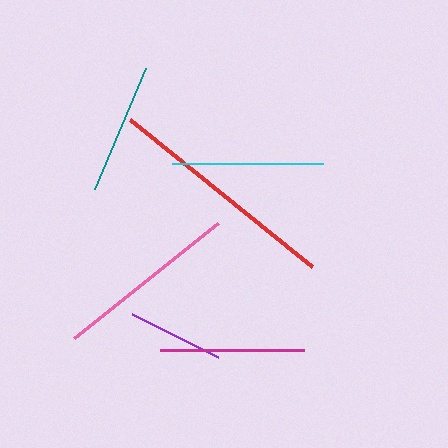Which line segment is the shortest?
The purple line is the shortest at approximately 96 pixels.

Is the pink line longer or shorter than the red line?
The red line is longer than the pink line.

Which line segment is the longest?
The red line is the longest at approximately 234 pixels.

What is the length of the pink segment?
The pink segment is approximately 184 pixels long.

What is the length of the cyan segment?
The cyan segment is approximately 150 pixels long.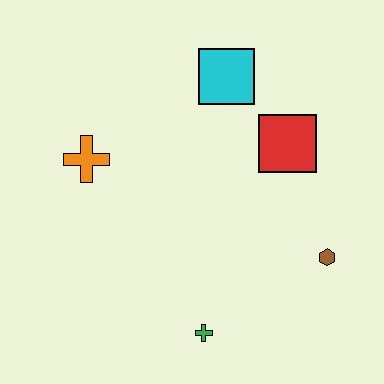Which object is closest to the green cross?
The brown hexagon is closest to the green cross.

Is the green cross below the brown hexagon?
Yes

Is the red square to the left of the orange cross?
No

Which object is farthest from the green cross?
The cyan square is farthest from the green cross.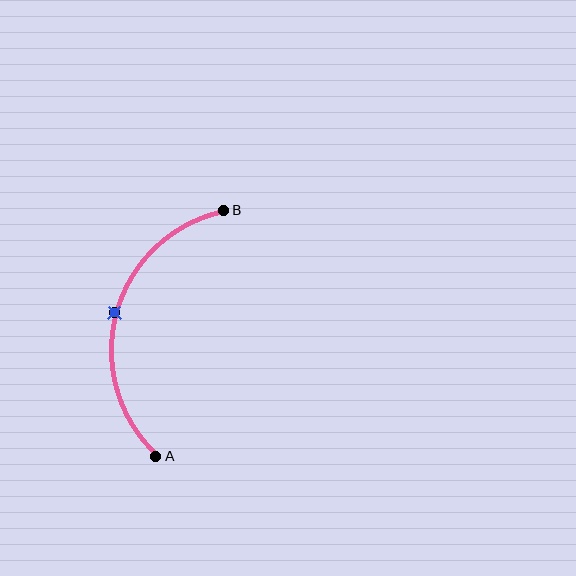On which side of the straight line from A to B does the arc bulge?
The arc bulges to the left of the straight line connecting A and B.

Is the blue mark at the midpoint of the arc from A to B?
Yes. The blue mark lies on the arc at equal arc-length from both A and B — it is the arc midpoint.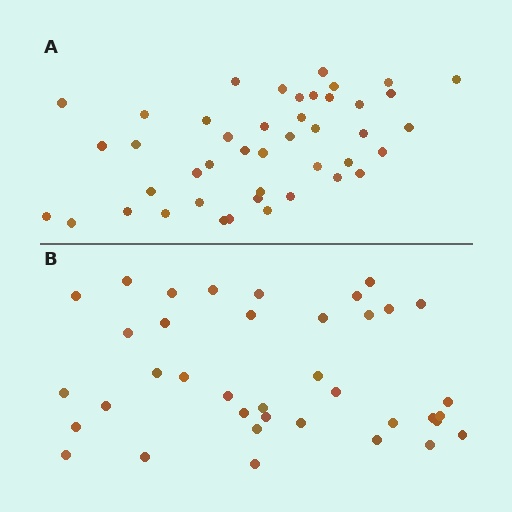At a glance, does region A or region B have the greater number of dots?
Region A (the top region) has more dots.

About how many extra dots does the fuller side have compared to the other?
Region A has about 6 more dots than region B.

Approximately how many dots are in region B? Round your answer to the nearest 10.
About 40 dots. (The exact count is 38, which rounds to 40.)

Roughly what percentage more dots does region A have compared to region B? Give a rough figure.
About 15% more.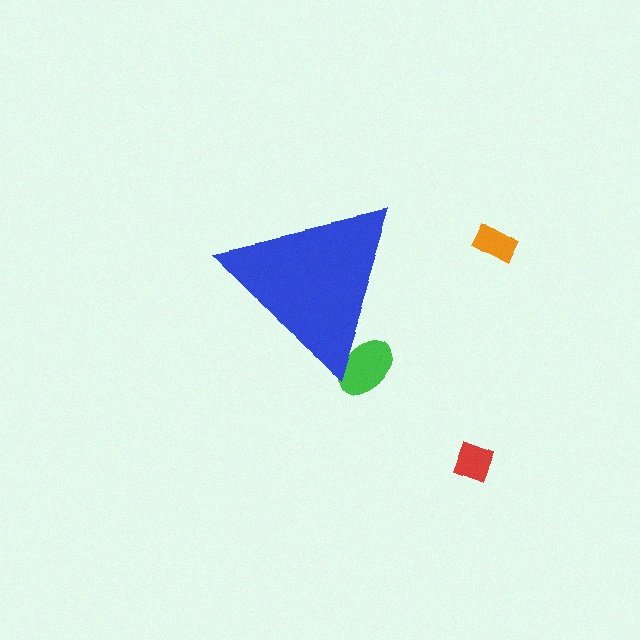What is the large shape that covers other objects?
A blue triangle.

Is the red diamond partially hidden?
No, the red diamond is fully visible.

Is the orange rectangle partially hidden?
No, the orange rectangle is fully visible.